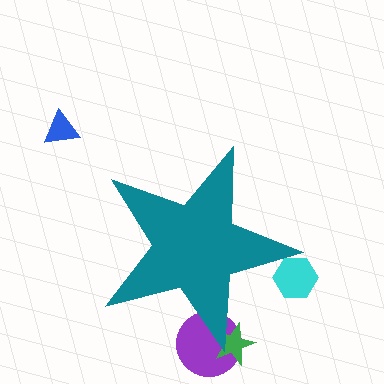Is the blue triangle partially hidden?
No, the blue triangle is fully visible.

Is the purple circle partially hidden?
Yes, the purple circle is partially hidden behind the teal star.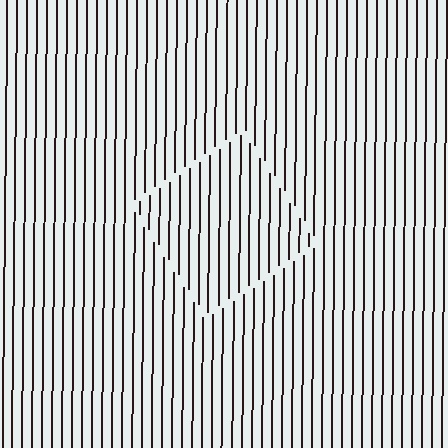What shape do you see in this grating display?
An illusory square. The interior of the shape contains the same grating, shifted by half a period — the contour is defined by the phase discontinuity where line-ends from the inner and outer gratings abut.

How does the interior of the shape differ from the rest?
The interior of the shape contains the same grating, shifted by half a period — the contour is defined by the phase discontinuity where line-ends from the inner and outer gratings abut.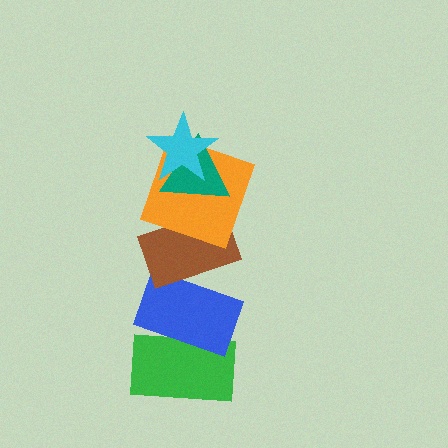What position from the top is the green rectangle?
The green rectangle is 6th from the top.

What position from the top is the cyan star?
The cyan star is 1st from the top.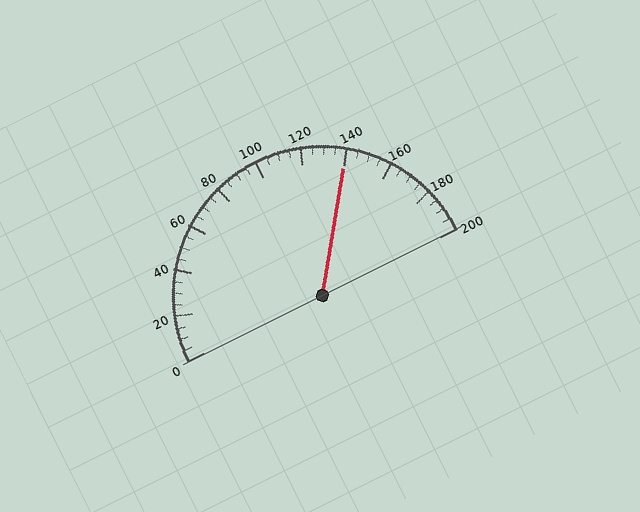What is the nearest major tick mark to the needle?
The nearest major tick mark is 140.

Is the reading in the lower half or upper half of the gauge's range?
The reading is in the upper half of the range (0 to 200).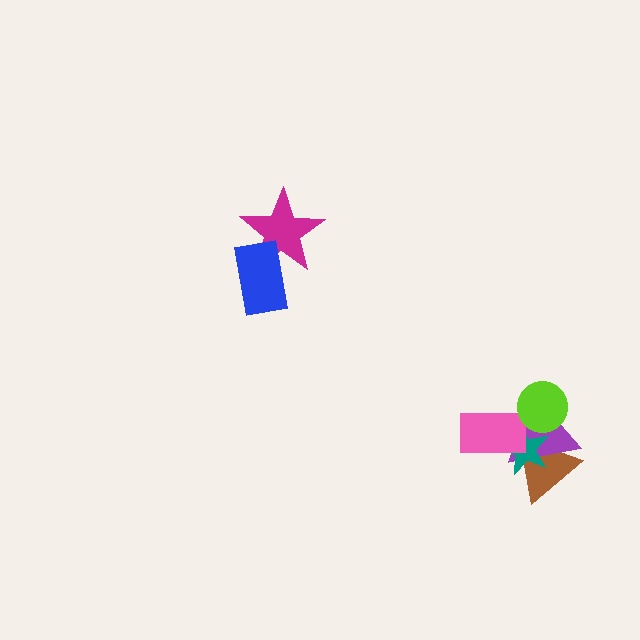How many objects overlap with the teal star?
4 objects overlap with the teal star.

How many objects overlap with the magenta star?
1 object overlaps with the magenta star.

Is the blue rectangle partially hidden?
No, no other shape covers it.